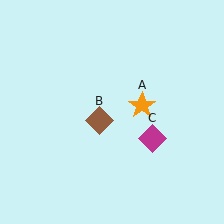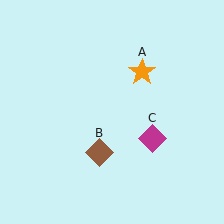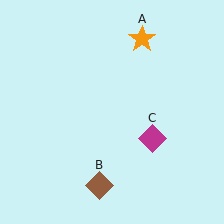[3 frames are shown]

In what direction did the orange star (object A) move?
The orange star (object A) moved up.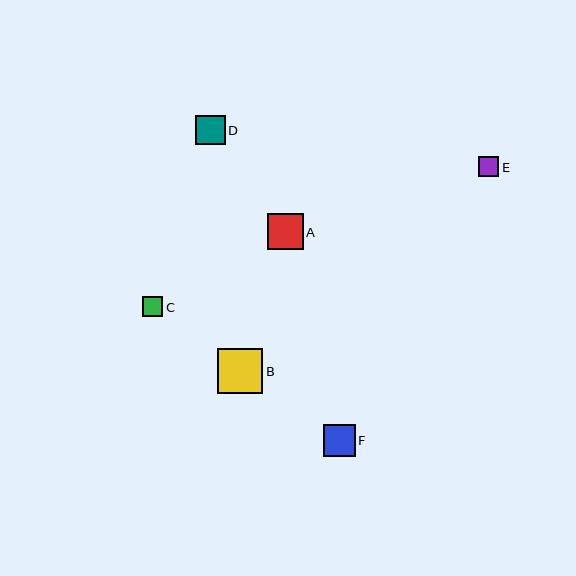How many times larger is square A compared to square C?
Square A is approximately 1.8 times the size of square C.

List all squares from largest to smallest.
From largest to smallest: B, A, F, D, E, C.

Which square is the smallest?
Square C is the smallest with a size of approximately 20 pixels.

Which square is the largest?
Square B is the largest with a size of approximately 46 pixels.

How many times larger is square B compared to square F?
Square B is approximately 1.4 times the size of square F.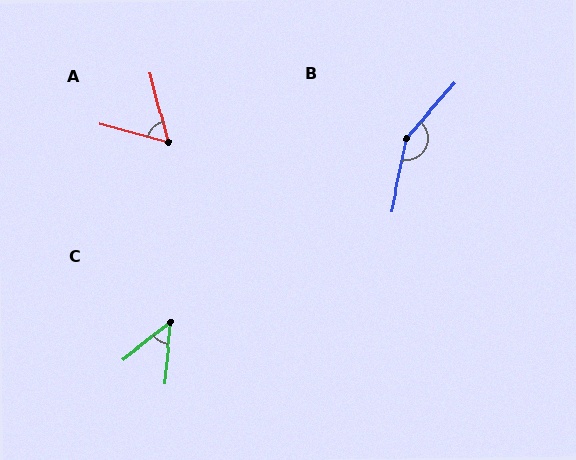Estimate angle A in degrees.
Approximately 61 degrees.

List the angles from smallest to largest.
C (46°), A (61°), B (150°).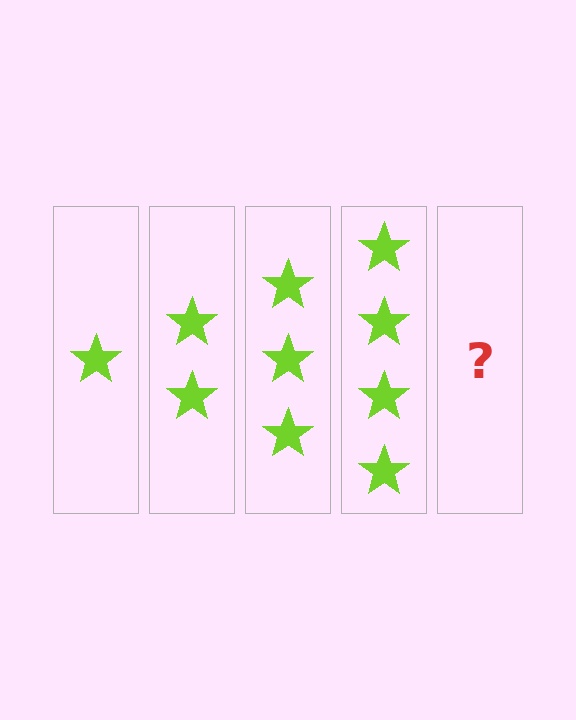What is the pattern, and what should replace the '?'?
The pattern is that each step adds one more star. The '?' should be 5 stars.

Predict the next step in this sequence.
The next step is 5 stars.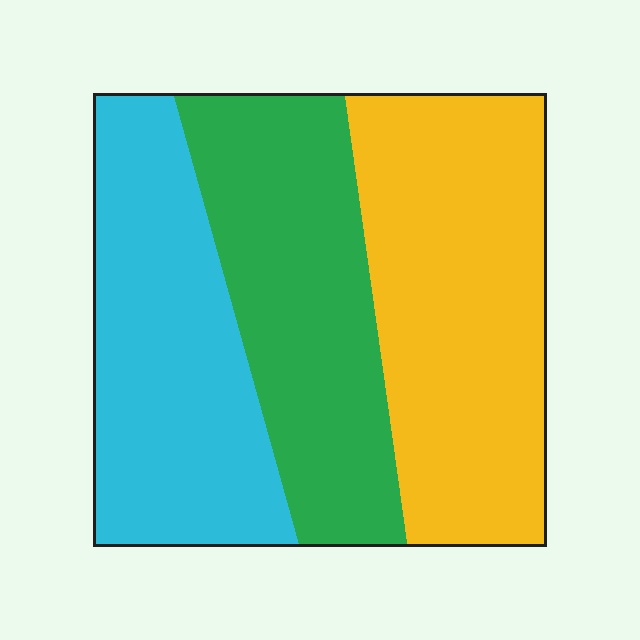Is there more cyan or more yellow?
Yellow.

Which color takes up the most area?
Yellow, at roughly 40%.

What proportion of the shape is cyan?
Cyan covers 32% of the shape.